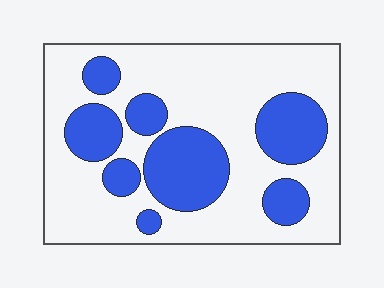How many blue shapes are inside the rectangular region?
8.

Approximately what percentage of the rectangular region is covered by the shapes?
Approximately 30%.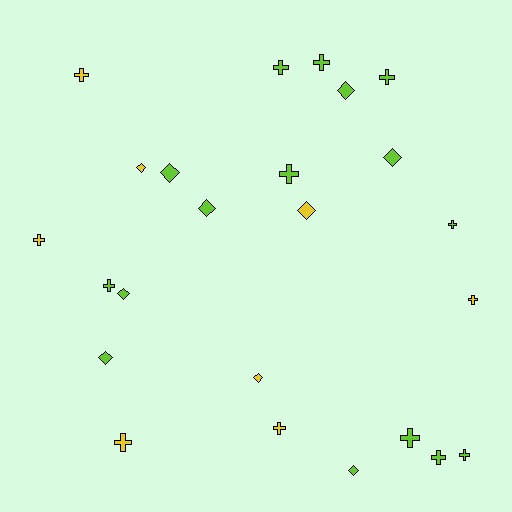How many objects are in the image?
There are 24 objects.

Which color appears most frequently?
Lime, with 16 objects.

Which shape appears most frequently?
Cross, with 14 objects.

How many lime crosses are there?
There are 9 lime crosses.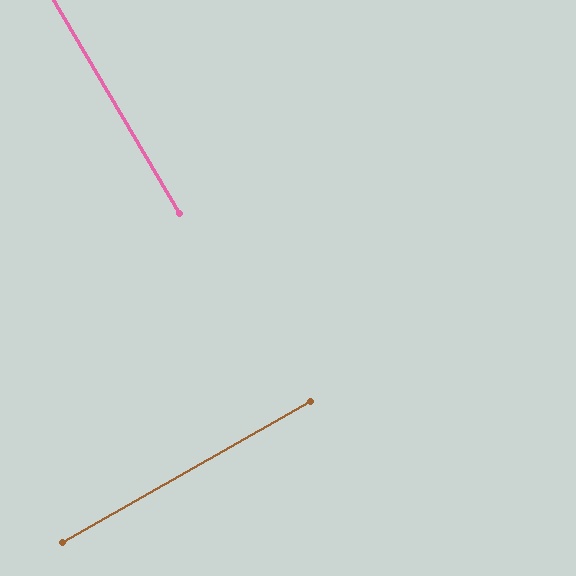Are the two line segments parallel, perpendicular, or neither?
Perpendicular — they meet at approximately 89°.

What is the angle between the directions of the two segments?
Approximately 89 degrees.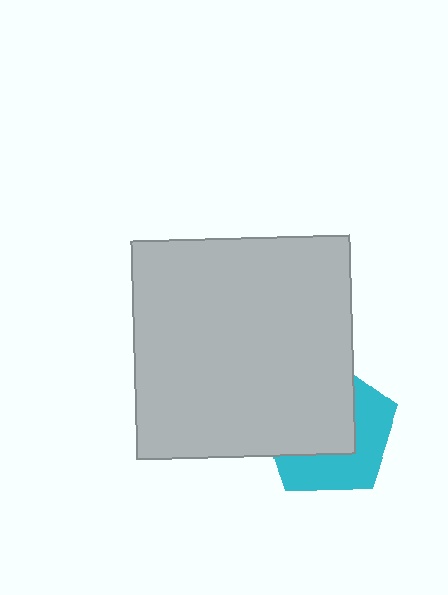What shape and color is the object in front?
The object in front is a light gray square.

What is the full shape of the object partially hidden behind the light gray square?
The partially hidden object is a cyan pentagon.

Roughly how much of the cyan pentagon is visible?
A small part of it is visible (roughly 45%).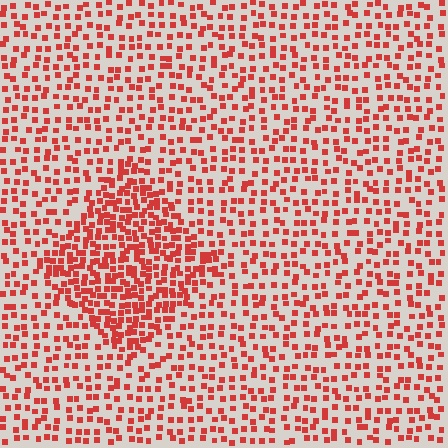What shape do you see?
I see a diamond.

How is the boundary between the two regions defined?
The boundary is defined by a change in element density (approximately 2.0x ratio). All elements are the same color, size, and shape.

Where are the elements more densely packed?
The elements are more densely packed inside the diamond boundary.